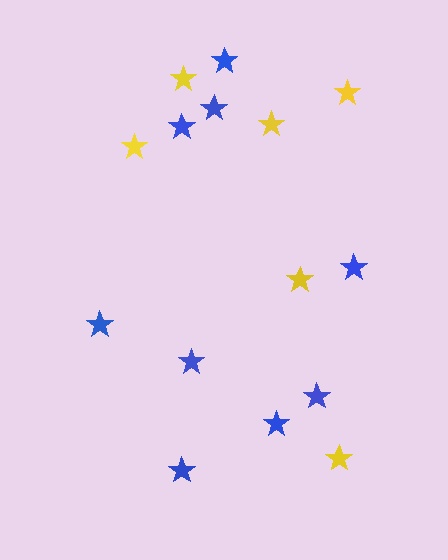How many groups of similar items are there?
There are 2 groups: one group of yellow stars (6) and one group of blue stars (9).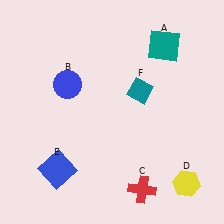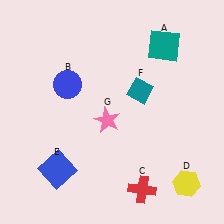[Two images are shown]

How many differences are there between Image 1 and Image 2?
There is 1 difference between the two images.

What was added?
A pink star (G) was added in Image 2.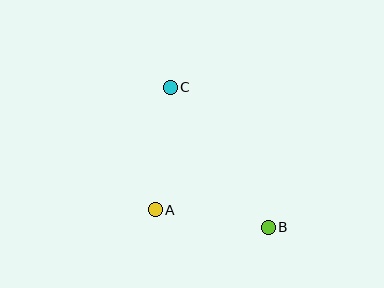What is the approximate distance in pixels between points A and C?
The distance between A and C is approximately 124 pixels.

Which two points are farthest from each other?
Points B and C are farthest from each other.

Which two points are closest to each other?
Points A and B are closest to each other.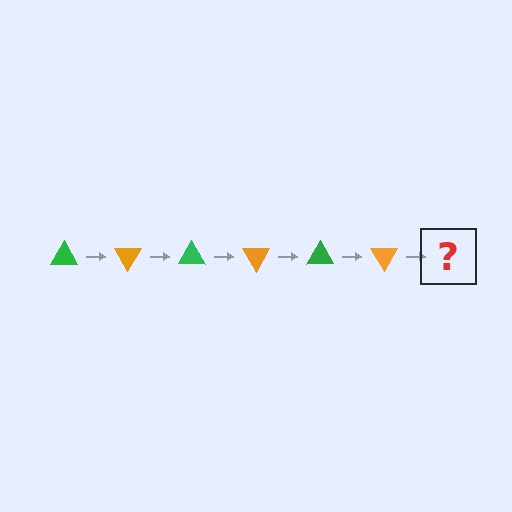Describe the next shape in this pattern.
It should be a green triangle, rotated 360 degrees from the start.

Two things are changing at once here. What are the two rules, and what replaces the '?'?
The two rules are that it rotates 60 degrees each step and the color cycles through green and orange. The '?' should be a green triangle, rotated 360 degrees from the start.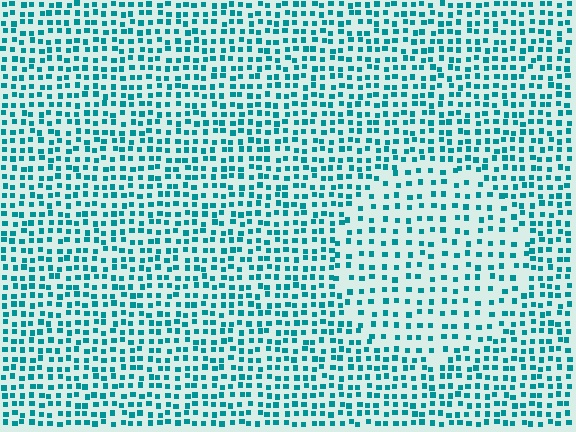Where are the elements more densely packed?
The elements are more densely packed outside the circle boundary.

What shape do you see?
I see a circle.